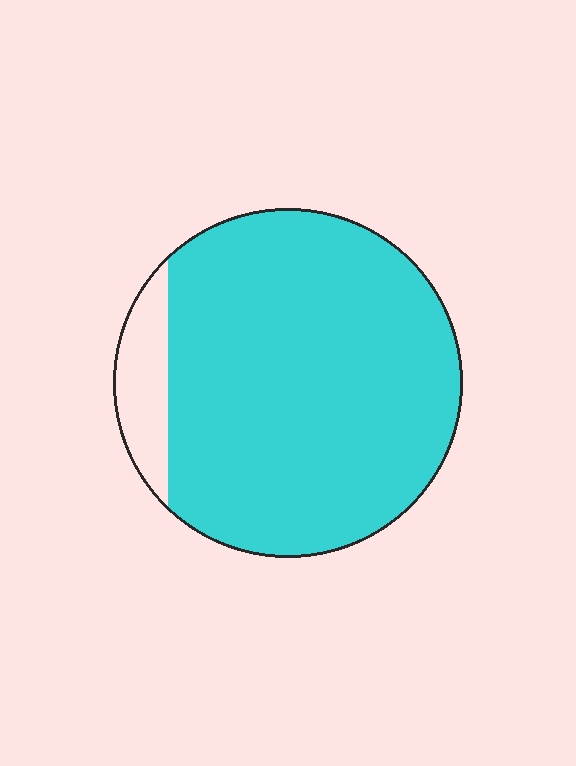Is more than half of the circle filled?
Yes.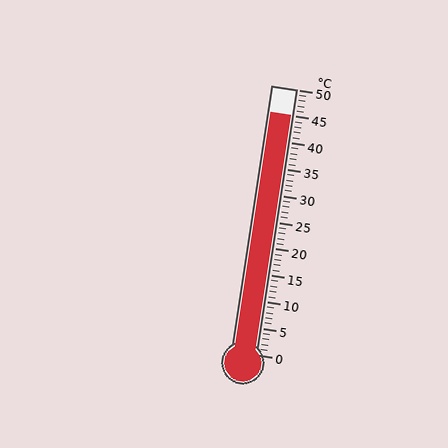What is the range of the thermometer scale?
The thermometer scale ranges from 0°C to 50°C.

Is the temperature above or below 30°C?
The temperature is above 30°C.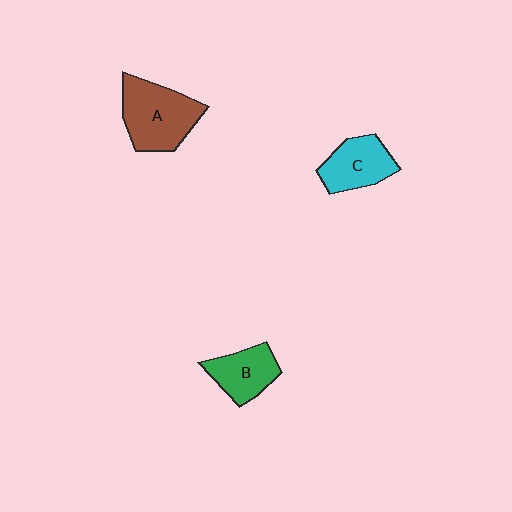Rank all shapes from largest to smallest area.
From largest to smallest: A (brown), C (cyan), B (green).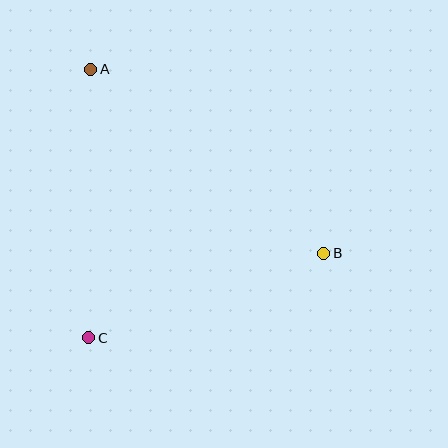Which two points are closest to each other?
Points B and C are closest to each other.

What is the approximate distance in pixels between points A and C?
The distance between A and C is approximately 269 pixels.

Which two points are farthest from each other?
Points A and B are farthest from each other.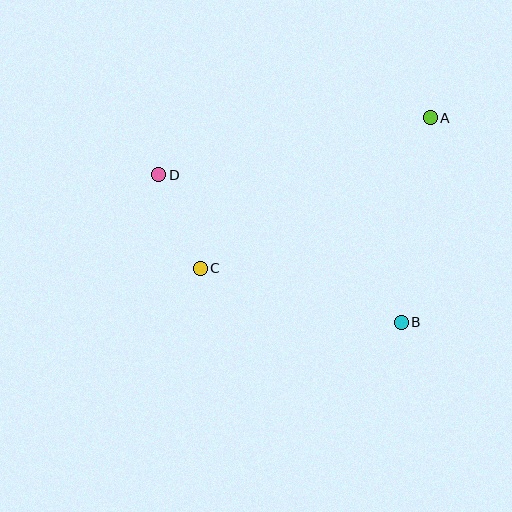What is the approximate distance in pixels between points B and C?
The distance between B and C is approximately 208 pixels.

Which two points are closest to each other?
Points C and D are closest to each other.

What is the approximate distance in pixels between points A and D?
The distance between A and D is approximately 277 pixels.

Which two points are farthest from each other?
Points B and D are farthest from each other.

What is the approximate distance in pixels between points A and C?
The distance between A and C is approximately 275 pixels.